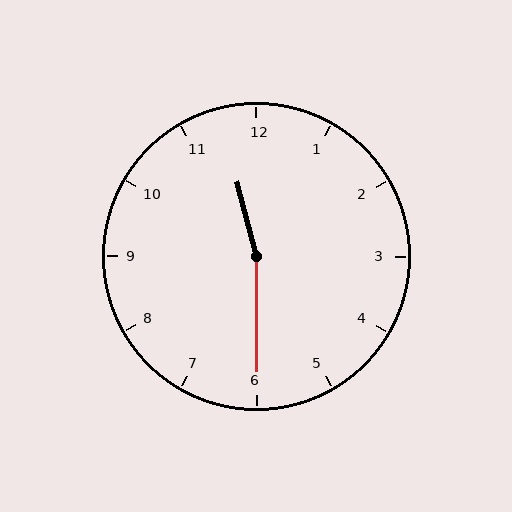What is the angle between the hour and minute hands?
Approximately 165 degrees.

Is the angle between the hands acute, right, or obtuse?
It is obtuse.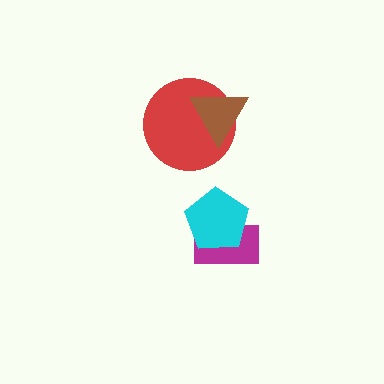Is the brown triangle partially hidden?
No, no other shape covers it.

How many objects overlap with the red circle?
1 object overlaps with the red circle.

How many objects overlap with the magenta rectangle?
1 object overlaps with the magenta rectangle.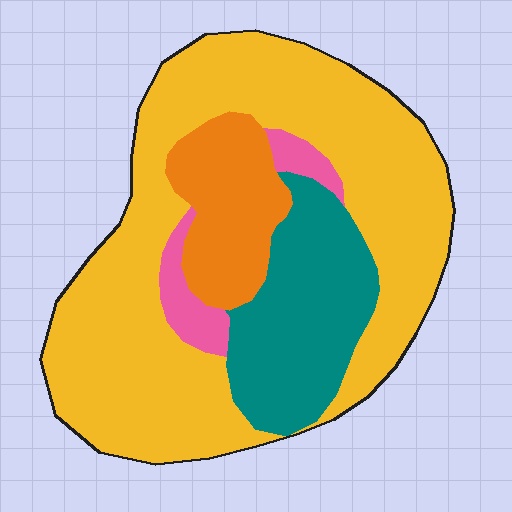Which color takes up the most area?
Yellow, at roughly 60%.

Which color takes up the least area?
Pink, at roughly 5%.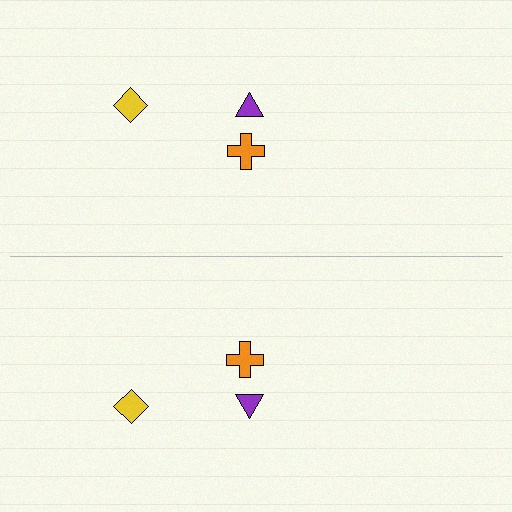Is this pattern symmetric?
Yes, this pattern has bilateral (reflection) symmetry.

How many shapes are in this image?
There are 6 shapes in this image.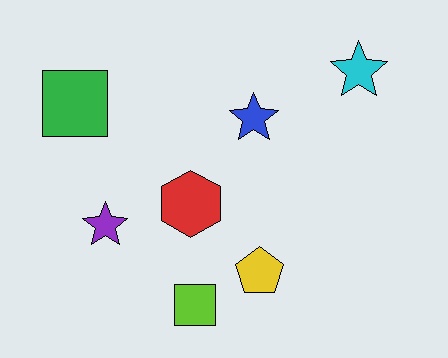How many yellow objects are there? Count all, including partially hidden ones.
There is 1 yellow object.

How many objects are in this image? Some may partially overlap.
There are 7 objects.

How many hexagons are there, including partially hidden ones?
There is 1 hexagon.